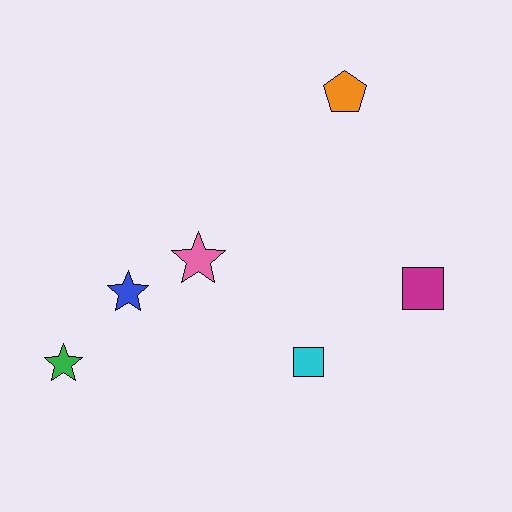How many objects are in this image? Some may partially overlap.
There are 6 objects.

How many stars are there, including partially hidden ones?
There are 3 stars.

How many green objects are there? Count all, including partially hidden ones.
There is 1 green object.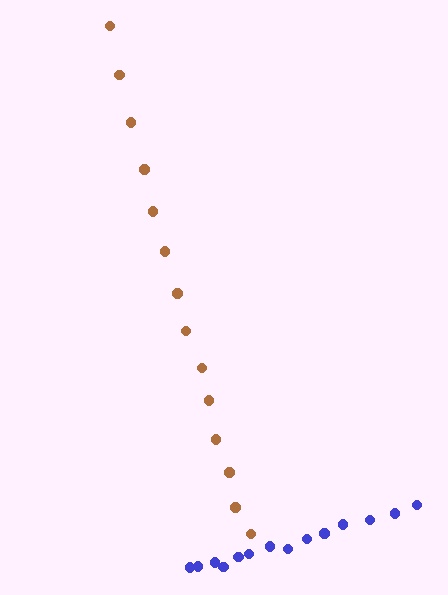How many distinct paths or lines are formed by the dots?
There are 2 distinct paths.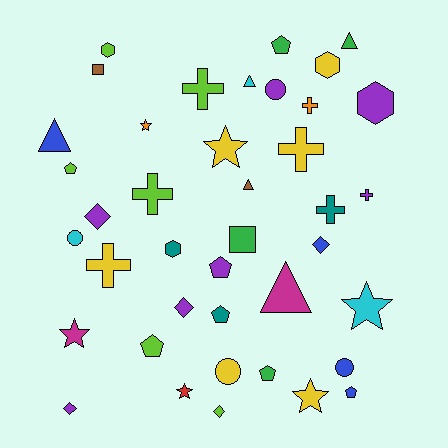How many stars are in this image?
There are 6 stars.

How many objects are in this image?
There are 40 objects.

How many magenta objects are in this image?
There are 2 magenta objects.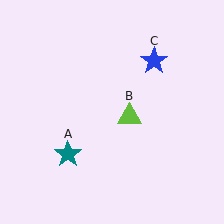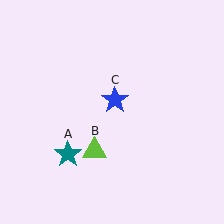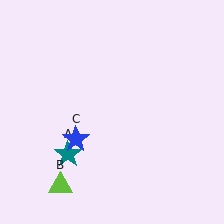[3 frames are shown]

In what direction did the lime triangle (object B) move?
The lime triangle (object B) moved down and to the left.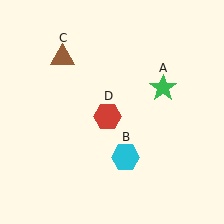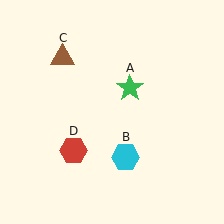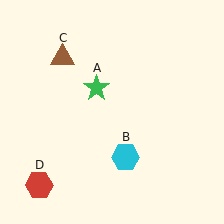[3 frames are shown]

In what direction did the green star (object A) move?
The green star (object A) moved left.